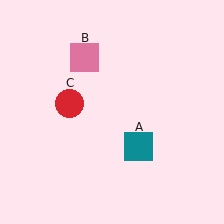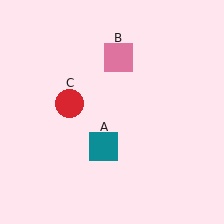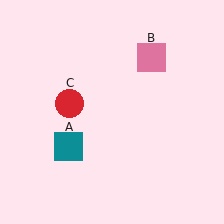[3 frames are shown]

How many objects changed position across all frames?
2 objects changed position: teal square (object A), pink square (object B).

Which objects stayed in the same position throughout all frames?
Red circle (object C) remained stationary.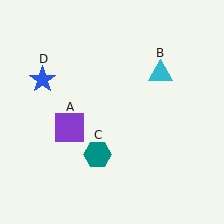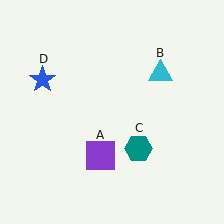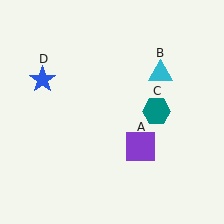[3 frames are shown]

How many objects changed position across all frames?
2 objects changed position: purple square (object A), teal hexagon (object C).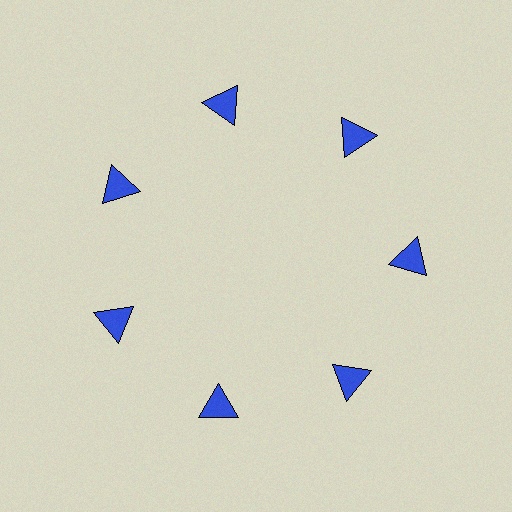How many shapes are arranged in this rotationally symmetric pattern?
There are 7 shapes, arranged in 7 groups of 1.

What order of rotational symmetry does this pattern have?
This pattern has 7-fold rotational symmetry.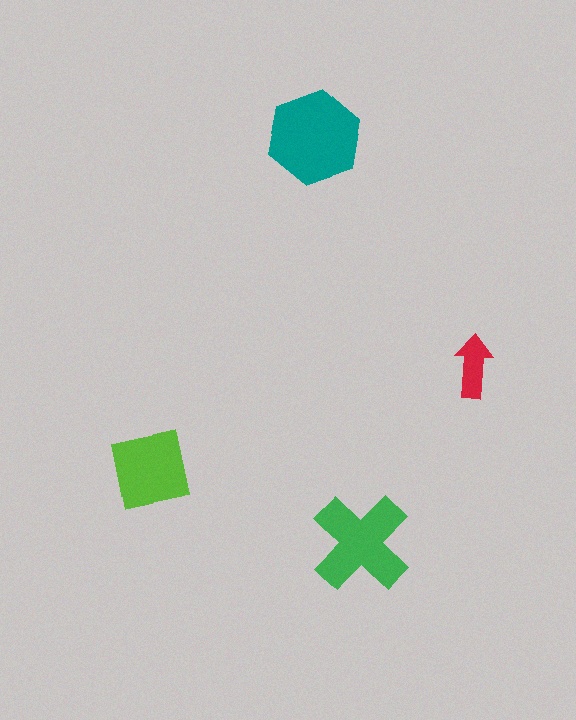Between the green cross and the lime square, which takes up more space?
The green cross.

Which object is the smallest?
The red arrow.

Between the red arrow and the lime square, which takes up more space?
The lime square.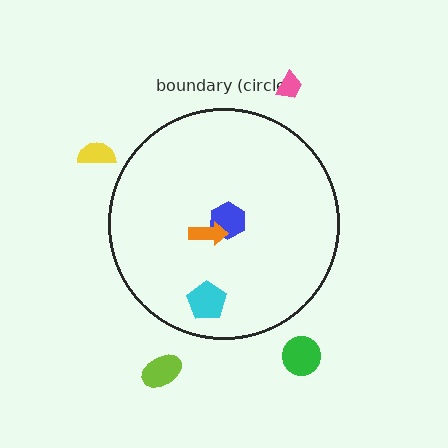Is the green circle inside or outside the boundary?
Outside.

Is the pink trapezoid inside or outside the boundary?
Outside.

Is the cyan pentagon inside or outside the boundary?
Inside.